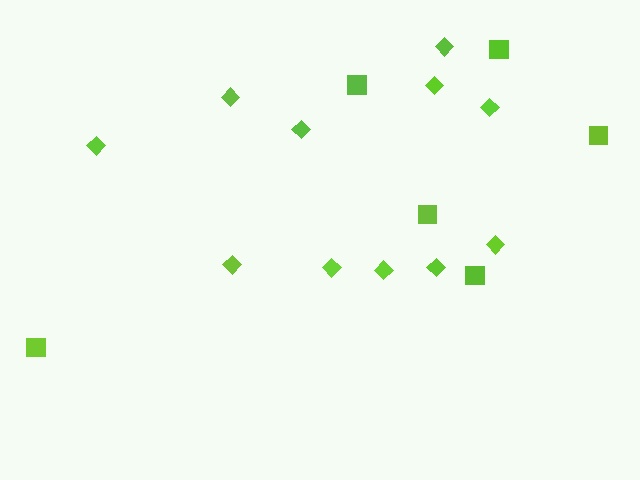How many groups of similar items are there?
There are 2 groups: one group of squares (6) and one group of diamonds (11).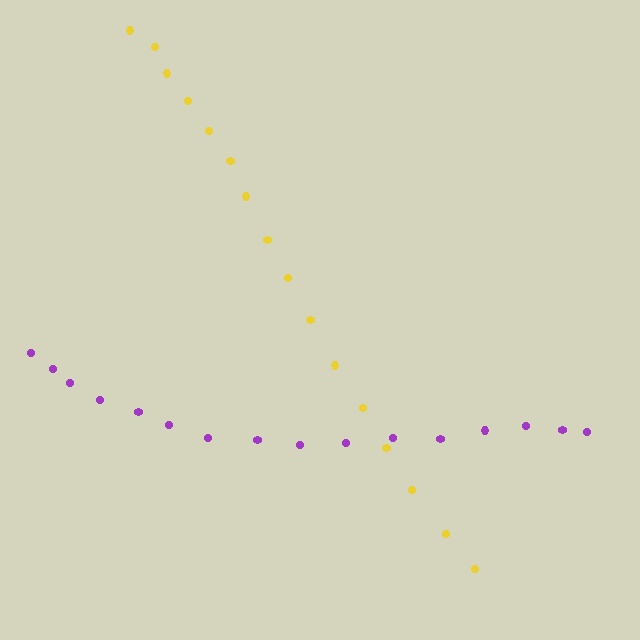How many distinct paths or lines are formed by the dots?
There are 2 distinct paths.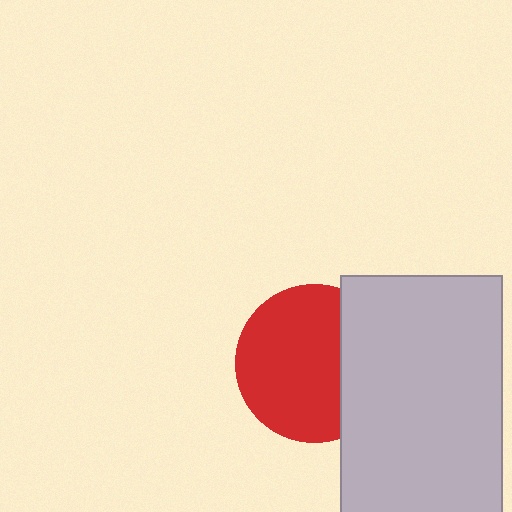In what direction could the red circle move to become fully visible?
The red circle could move left. That would shift it out from behind the light gray rectangle entirely.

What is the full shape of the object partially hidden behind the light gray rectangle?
The partially hidden object is a red circle.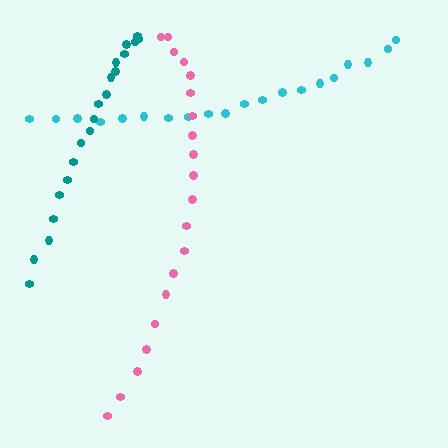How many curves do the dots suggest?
There are 3 distinct paths.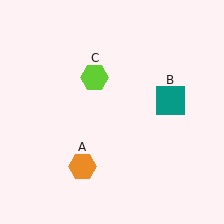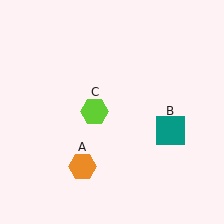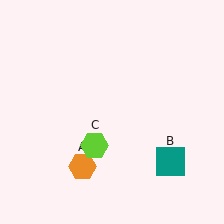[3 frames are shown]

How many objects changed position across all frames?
2 objects changed position: teal square (object B), lime hexagon (object C).